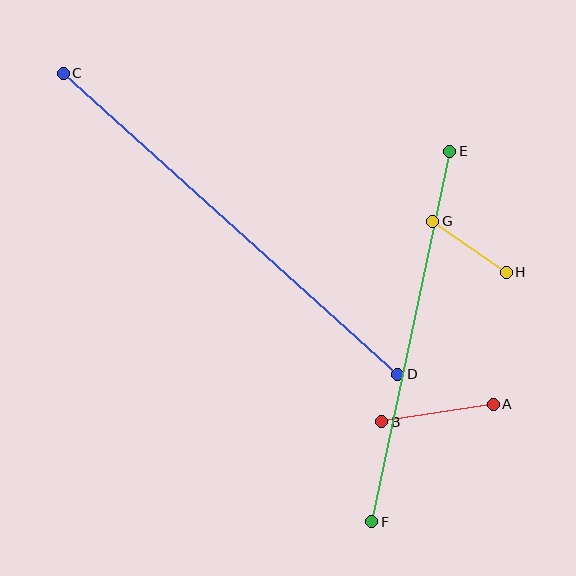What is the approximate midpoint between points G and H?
The midpoint is at approximately (469, 247) pixels.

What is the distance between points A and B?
The distance is approximately 113 pixels.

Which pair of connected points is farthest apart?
Points C and D are farthest apart.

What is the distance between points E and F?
The distance is approximately 379 pixels.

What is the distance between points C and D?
The distance is approximately 450 pixels.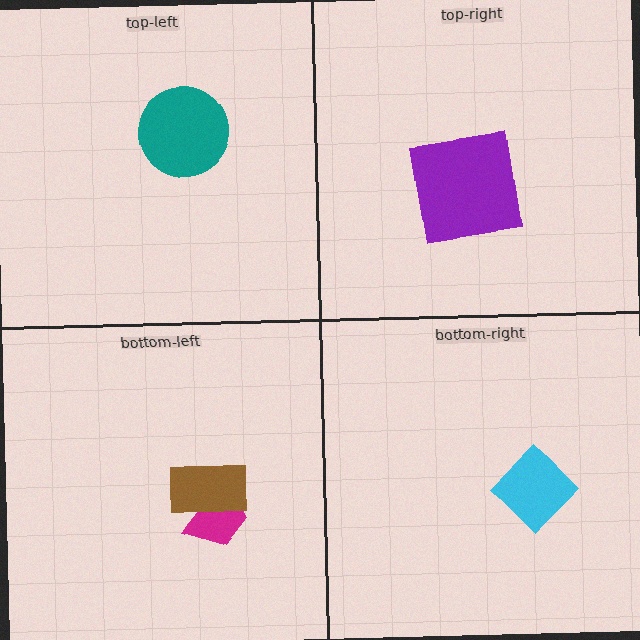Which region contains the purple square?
The top-right region.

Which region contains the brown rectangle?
The bottom-left region.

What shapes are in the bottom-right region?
The cyan diamond.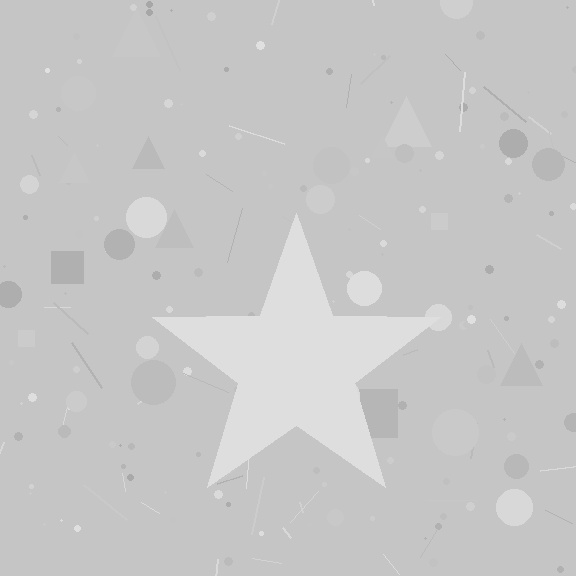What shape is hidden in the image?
A star is hidden in the image.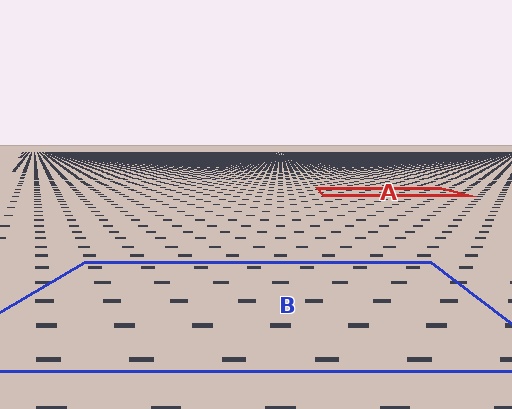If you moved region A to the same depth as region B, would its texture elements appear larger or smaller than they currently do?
They would appear larger. At a closer depth, the same texture elements are projected at a bigger on-screen size.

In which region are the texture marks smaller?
The texture marks are smaller in region A, because it is farther away.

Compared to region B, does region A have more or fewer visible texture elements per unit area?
Region A has more texture elements per unit area — they are packed more densely because it is farther away.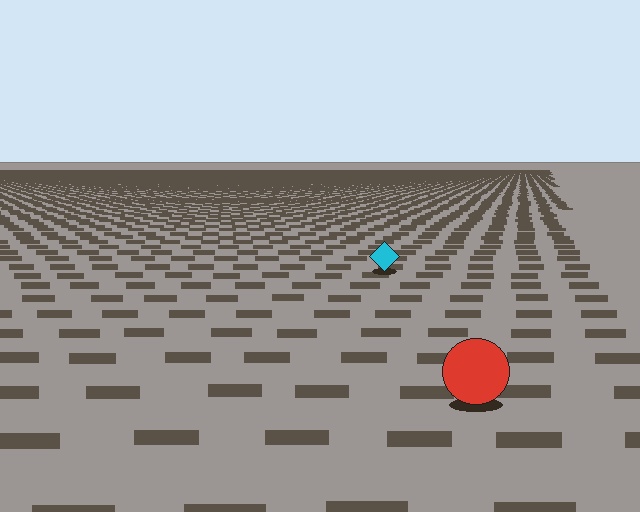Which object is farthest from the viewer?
The cyan diamond is farthest from the viewer. It appears smaller and the ground texture around it is denser.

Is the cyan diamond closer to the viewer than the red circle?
No. The red circle is closer — you can tell from the texture gradient: the ground texture is coarser near it.